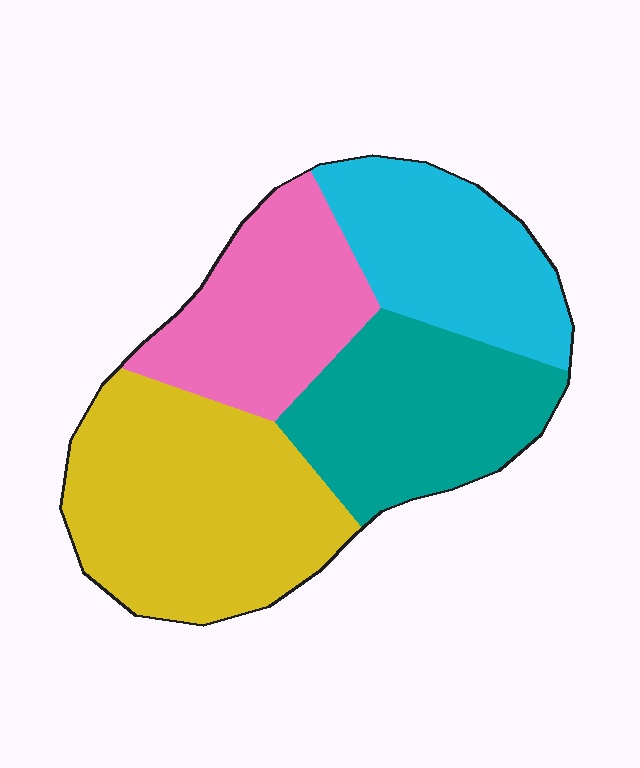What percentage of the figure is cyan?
Cyan covers 21% of the figure.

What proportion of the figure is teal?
Teal covers about 25% of the figure.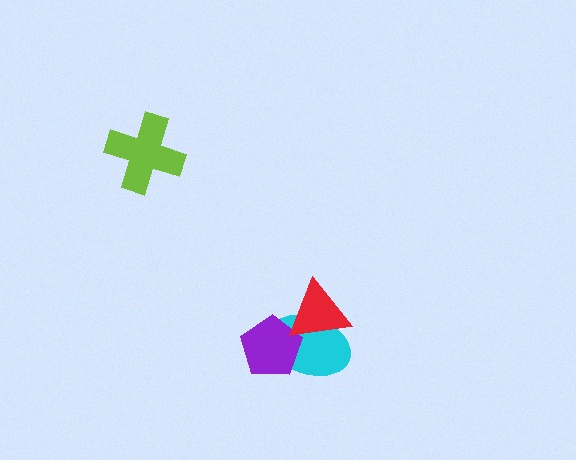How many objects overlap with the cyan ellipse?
2 objects overlap with the cyan ellipse.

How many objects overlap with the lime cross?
0 objects overlap with the lime cross.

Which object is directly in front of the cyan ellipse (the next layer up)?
The purple pentagon is directly in front of the cyan ellipse.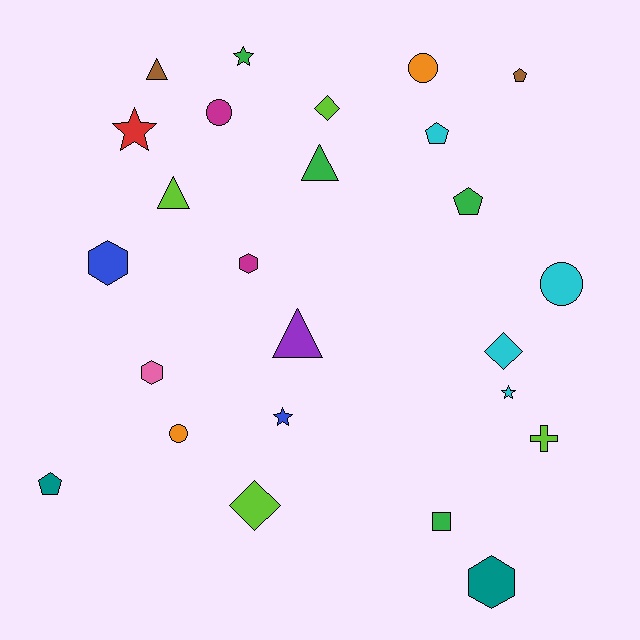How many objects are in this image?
There are 25 objects.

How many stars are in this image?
There are 4 stars.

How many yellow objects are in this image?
There are no yellow objects.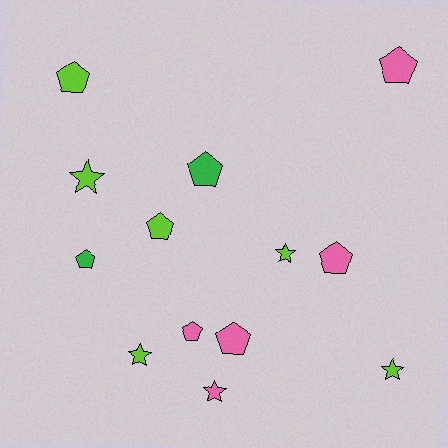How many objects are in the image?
There are 13 objects.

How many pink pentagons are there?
There are 4 pink pentagons.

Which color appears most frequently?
Lime, with 6 objects.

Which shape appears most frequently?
Pentagon, with 8 objects.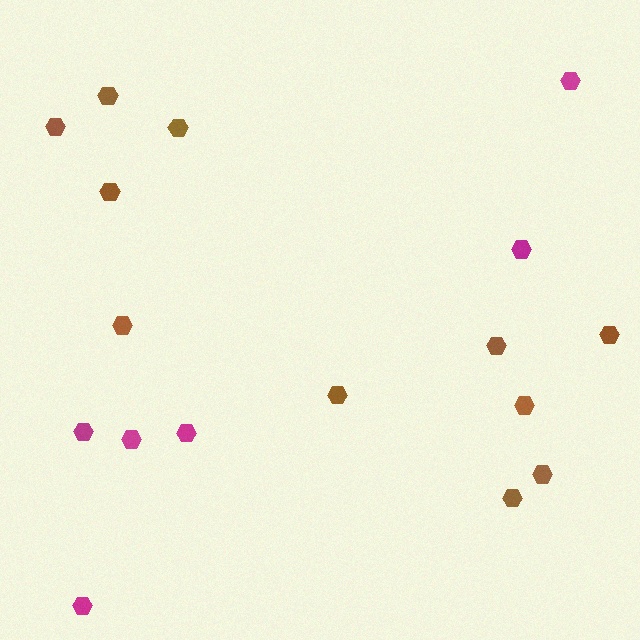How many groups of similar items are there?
There are 2 groups: one group of magenta hexagons (6) and one group of brown hexagons (11).